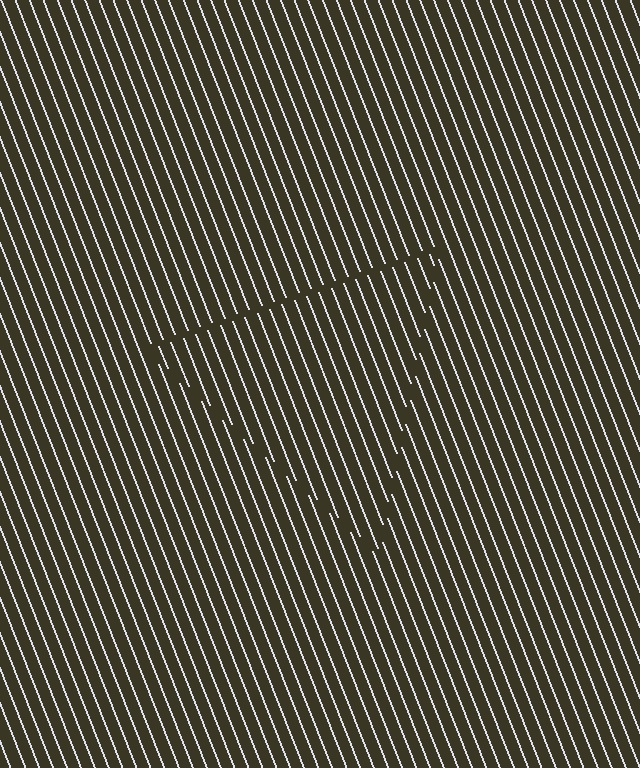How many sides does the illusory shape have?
3 sides — the line-ends trace a triangle.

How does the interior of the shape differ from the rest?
The interior of the shape contains the same grating, shifted by half a period — the contour is defined by the phase discontinuity where line-ends from the inner and outer gratings abut.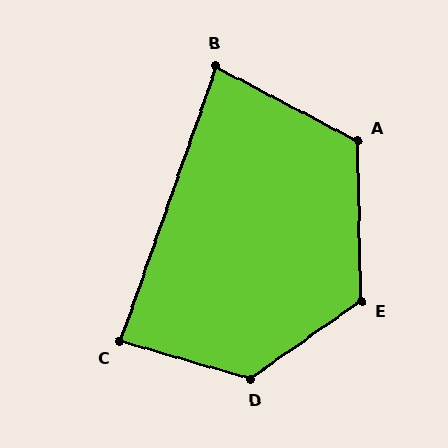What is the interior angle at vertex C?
Approximately 87 degrees (approximately right).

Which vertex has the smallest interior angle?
B, at approximately 82 degrees.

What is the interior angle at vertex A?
Approximately 119 degrees (obtuse).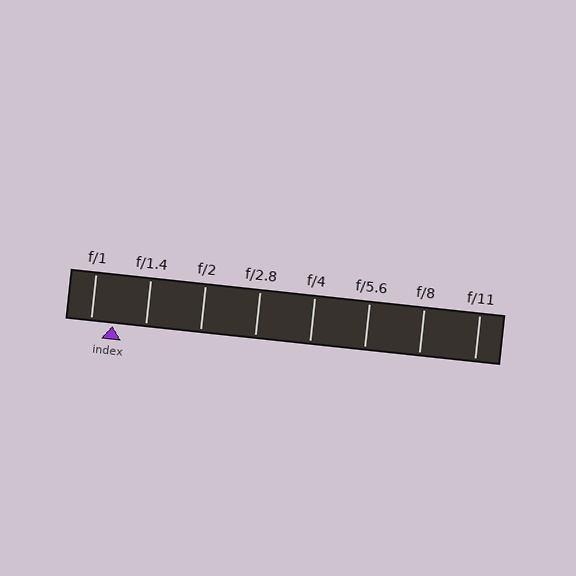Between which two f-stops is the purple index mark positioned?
The index mark is between f/1 and f/1.4.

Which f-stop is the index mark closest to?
The index mark is closest to f/1.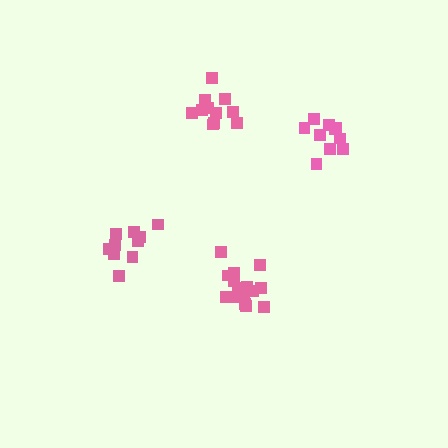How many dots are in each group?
Group 1: 10 dots, Group 2: 10 dots, Group 3: 11 dots, Group 4: 16 dots (47 total).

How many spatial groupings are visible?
There are 4 spatial groupings.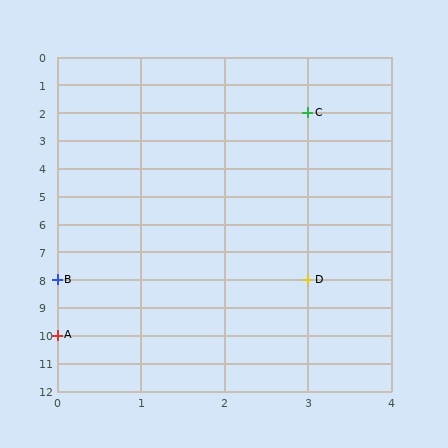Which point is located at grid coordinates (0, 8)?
Point B is at (0, 8).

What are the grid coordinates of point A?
Point A is at grid coordinates (0, 10).